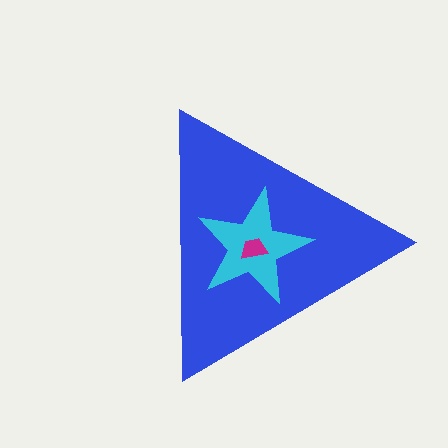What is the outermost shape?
The blue triangle.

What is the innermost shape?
The magenta trapezoid.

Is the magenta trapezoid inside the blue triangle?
Yes.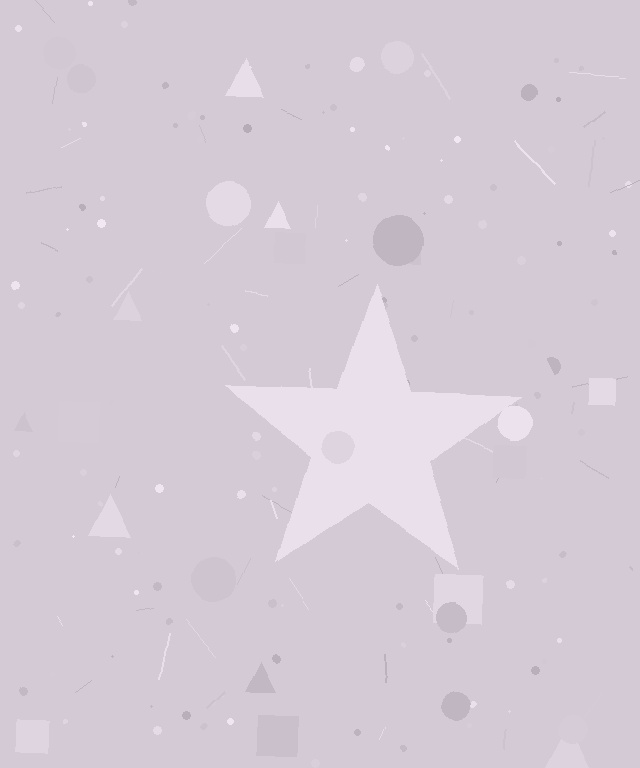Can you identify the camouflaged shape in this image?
The camouflaged shape is a star.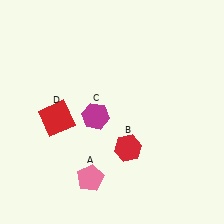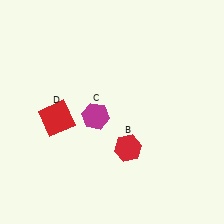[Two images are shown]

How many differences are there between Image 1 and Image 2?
There is 1 difference between the two images.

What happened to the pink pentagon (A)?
The pink pentagon (A) was removed in Image 2. It was in the bottom-left area of Image 1.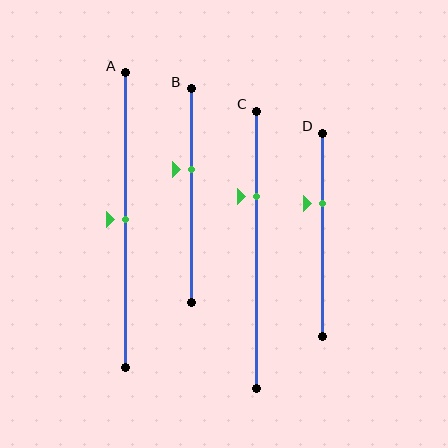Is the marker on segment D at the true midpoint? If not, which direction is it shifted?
No, the marker on segment D is shifted upward by about 15% of the segment length.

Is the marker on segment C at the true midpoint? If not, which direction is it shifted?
No, the marker on segment C is shifted upward by about 19% of the segment length.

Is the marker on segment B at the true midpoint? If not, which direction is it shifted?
No, the marker on segment B is shifted upward by about 12% of the segment length.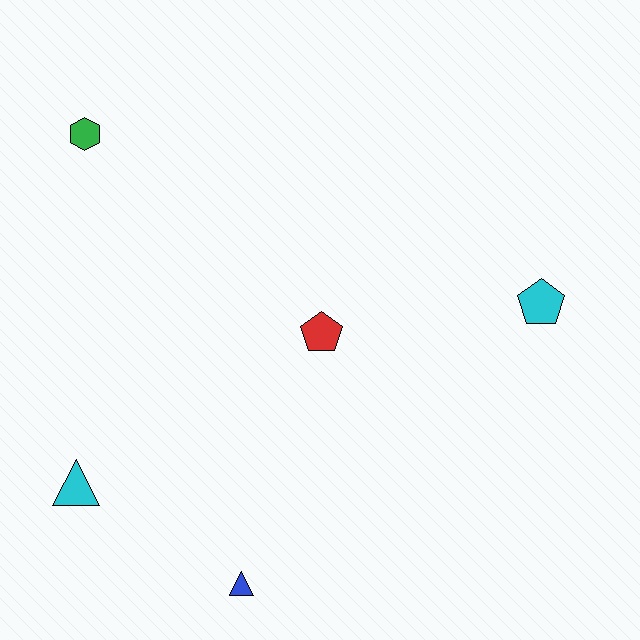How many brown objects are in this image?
There are no brown objects.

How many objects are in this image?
There are 5 objects.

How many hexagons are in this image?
There is 1 hexagon.